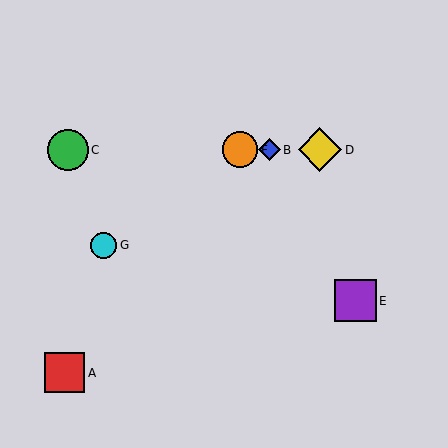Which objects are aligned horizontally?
Objects B, C, D, F are aligned horizontally.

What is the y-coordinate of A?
Object A is at y≈373.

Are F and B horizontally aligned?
Yes, both are at y≈150.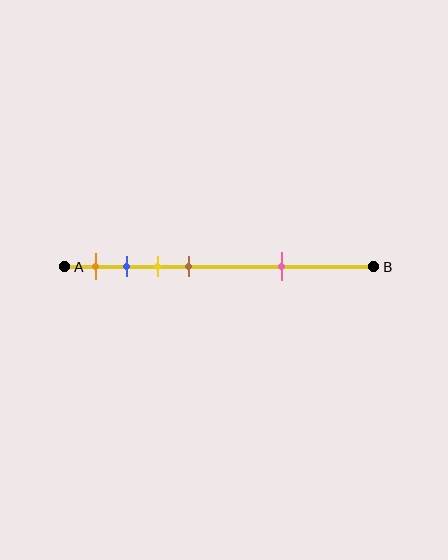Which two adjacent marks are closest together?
The blue and yellow marks are the closest adjacent pair.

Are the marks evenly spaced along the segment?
No, the marks are not evenly spaced.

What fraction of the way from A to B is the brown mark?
The brown mark is approximately 40% (0.4) of the way from A to B.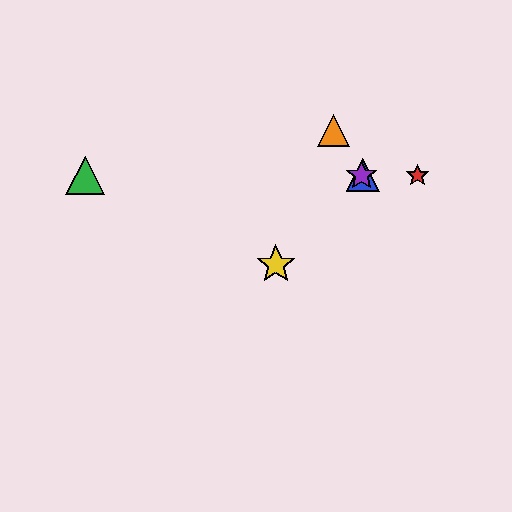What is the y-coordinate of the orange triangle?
The orange triangle is at y≈131.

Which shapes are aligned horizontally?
The red star, the blue triangle, the green triangle, the purple star are aligned horizontally.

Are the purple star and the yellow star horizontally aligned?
No, the purple star is at y≈175 and the yellow star is at y≈264.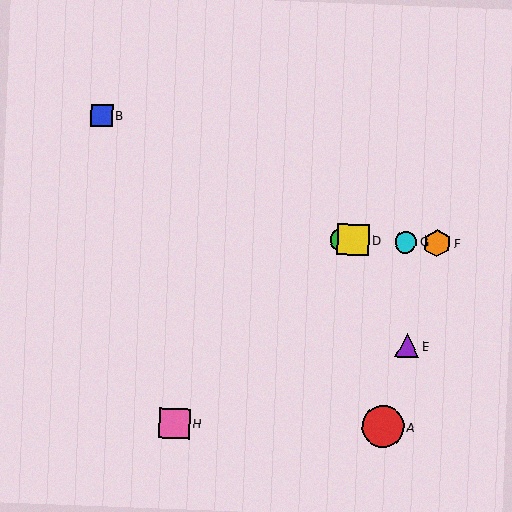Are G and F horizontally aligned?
Yes, both are at y≈242.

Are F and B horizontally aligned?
No, F is at y≈243 and B is at y≈115.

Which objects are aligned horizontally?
Objects C, D, F, G are aligned horizontally.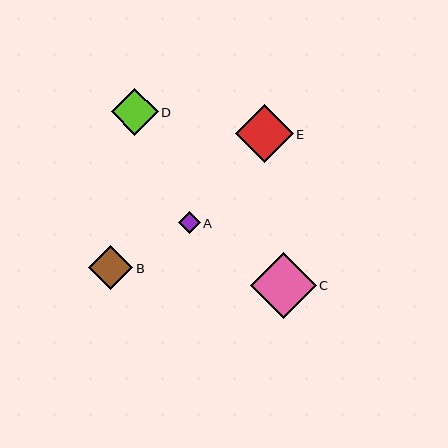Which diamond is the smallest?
Diamond A is the smallest with a size of approximately 22 pixels.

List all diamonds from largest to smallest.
From largest to smallest: C, E, D, B, A.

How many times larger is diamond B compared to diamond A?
Diamond B is approximately 2.0 times the size of diamond A.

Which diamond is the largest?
Diamond C is the largest with a size of approximately 66 pixels.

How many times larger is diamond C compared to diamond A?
Diamond C is approximately 3.0 times the size of diamond A.